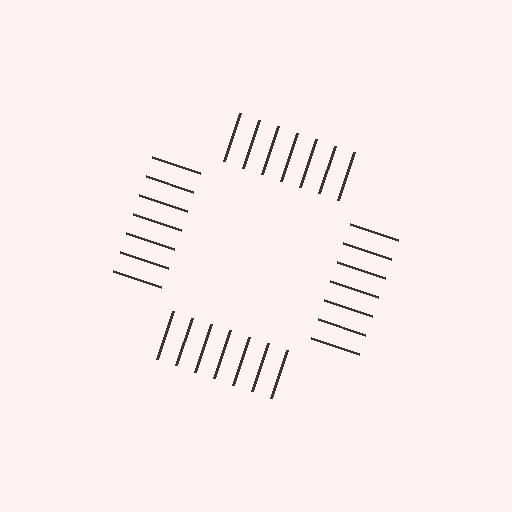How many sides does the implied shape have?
4 sides — the line-ends trace a square.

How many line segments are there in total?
28 — 7 along each of the 4 edges.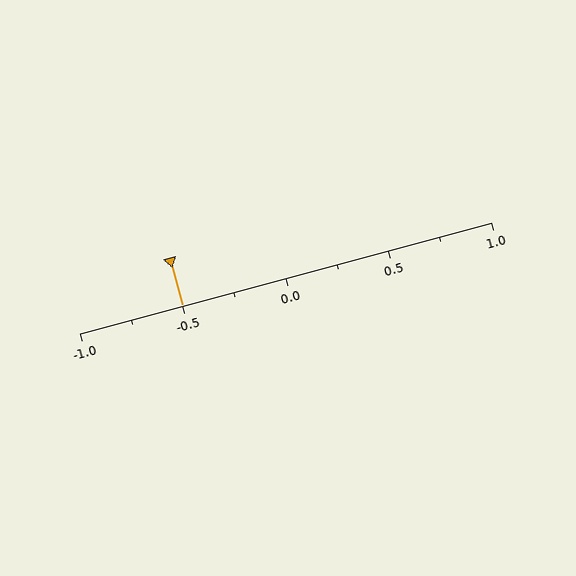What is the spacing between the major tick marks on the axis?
The major ticks are spaced 0.5 apart.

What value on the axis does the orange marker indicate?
The marker indicates approximately -0.5.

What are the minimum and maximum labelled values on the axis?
The axis runs from -1.0 to 1.0.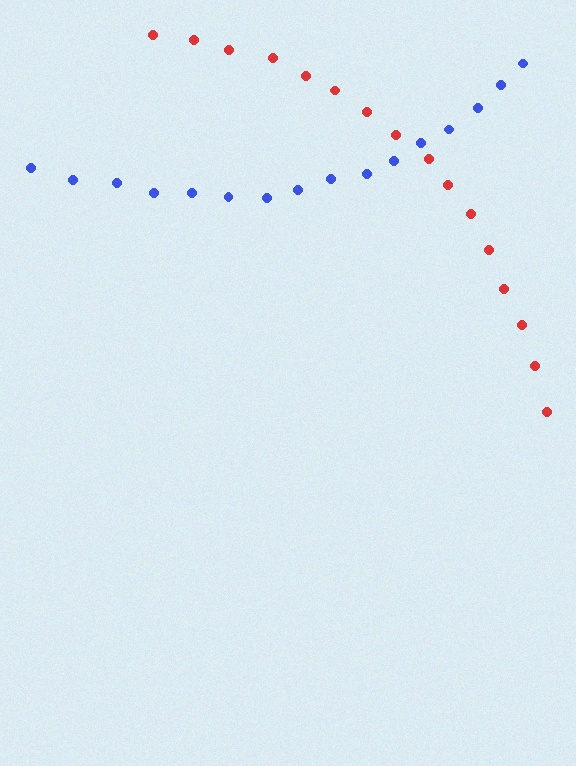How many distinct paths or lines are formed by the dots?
There are 2 distinct paths.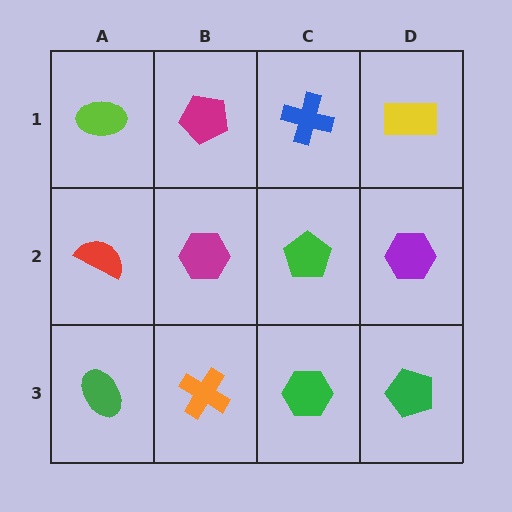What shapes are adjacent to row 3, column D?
A purple hexagon (row 2, column D), a green hexagon (row 3, column C).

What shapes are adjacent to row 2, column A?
A lime ellipse (row 1, column A), a green ellipse (row 3, column A), a magenta hexagon (row 2, column B).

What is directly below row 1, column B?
A magenta hexagon.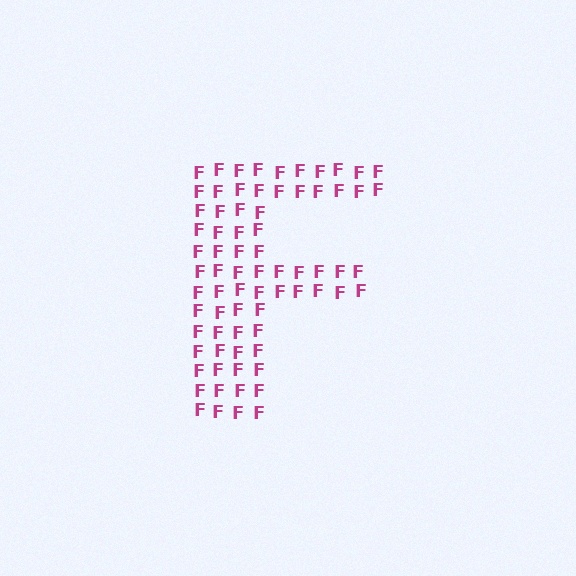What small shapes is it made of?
It is made of small letter F's.